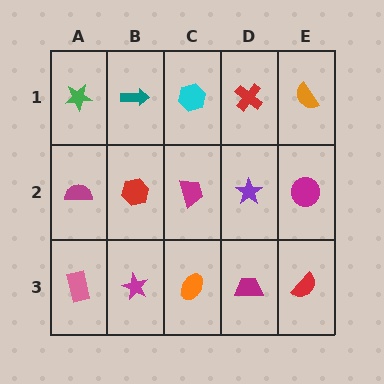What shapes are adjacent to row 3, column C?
A magenta trapezoid (row 2, column C), a magenta star (row 3, column B), a magenta trapezoid (row 3, column D).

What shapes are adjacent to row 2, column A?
A green star (row 1, column A), a pink rectangle (row 3, column A), a red hexagon (row 2, column B).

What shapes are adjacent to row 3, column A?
A magenta semicircle (row 2, column A), a magenta star (row 3, column B).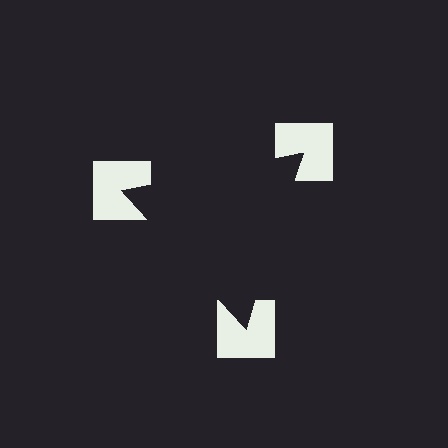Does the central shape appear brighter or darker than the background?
It typically appears slightly darker than the background, even though no actual brightness change is drawn.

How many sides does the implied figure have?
3 sides.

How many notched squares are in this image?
There are 3 — one at each vertex of the illusory triangle.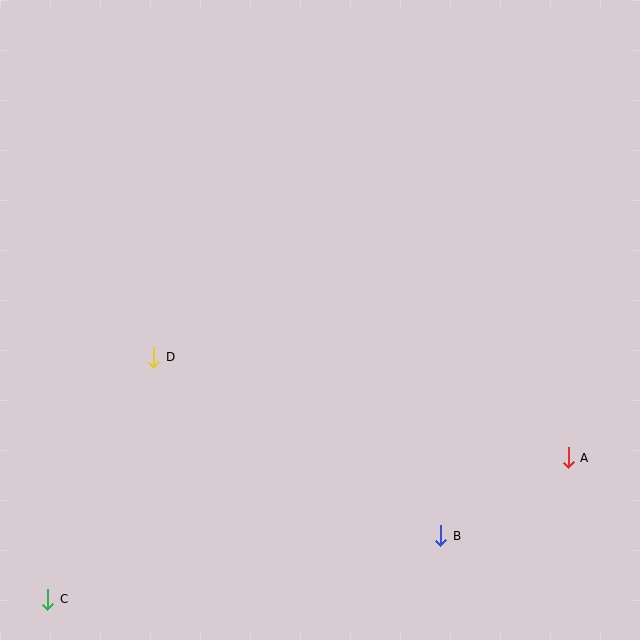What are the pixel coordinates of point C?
Point C is at (48, 599).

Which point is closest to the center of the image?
Point D at (154, 357) is closest to the center.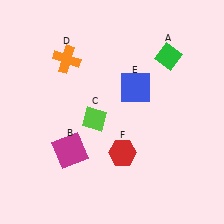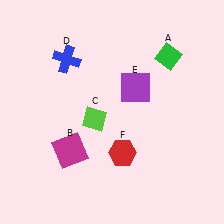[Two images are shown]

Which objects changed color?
D changed from orange to blue. E changed from blue to purple.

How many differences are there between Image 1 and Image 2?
There are 2 differences between the two images.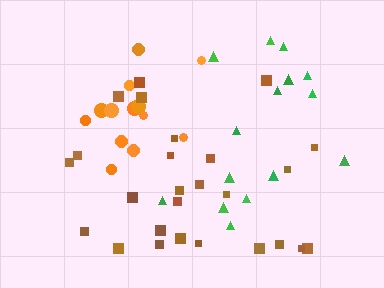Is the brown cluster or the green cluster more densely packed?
Brown.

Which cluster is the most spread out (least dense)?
Green.